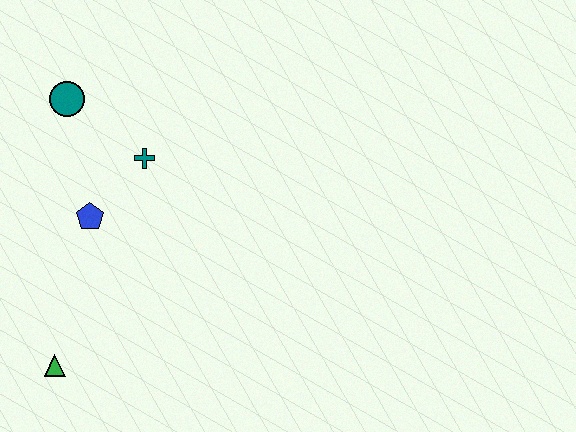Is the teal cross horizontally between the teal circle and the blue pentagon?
No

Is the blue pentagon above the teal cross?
No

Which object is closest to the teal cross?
The blue pentagon is closest to the teal cross.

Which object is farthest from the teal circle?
The green triangle is farthest from the teal circle.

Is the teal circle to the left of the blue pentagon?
Yes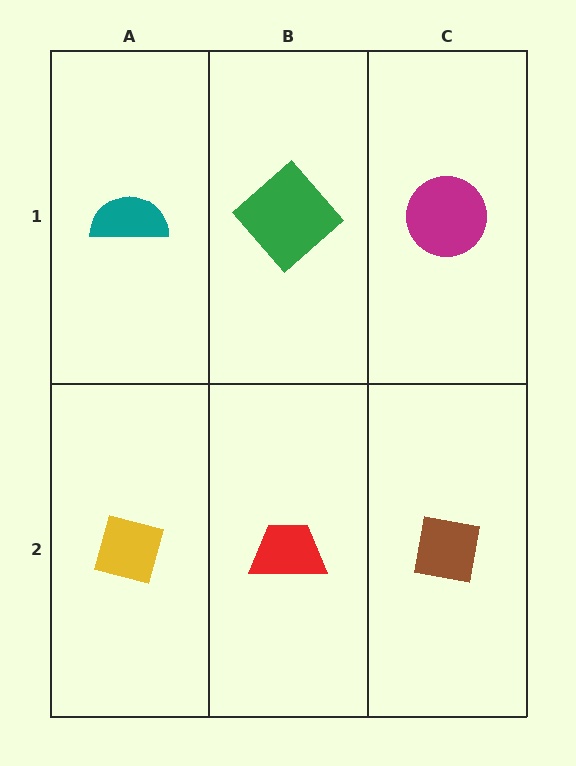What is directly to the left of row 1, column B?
A teal semicircle.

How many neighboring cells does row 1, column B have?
3.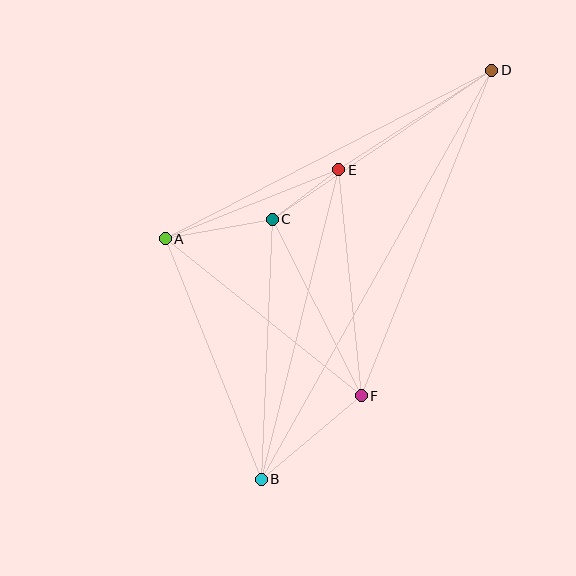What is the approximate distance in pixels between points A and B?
The distance between A and B is approximately 259 pixels.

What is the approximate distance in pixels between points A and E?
The distance between A and E is approximately 187 pixels.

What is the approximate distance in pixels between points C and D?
The distance between C and D is approximately 265 pixels.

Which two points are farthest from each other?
Points B and D are farthest from each other.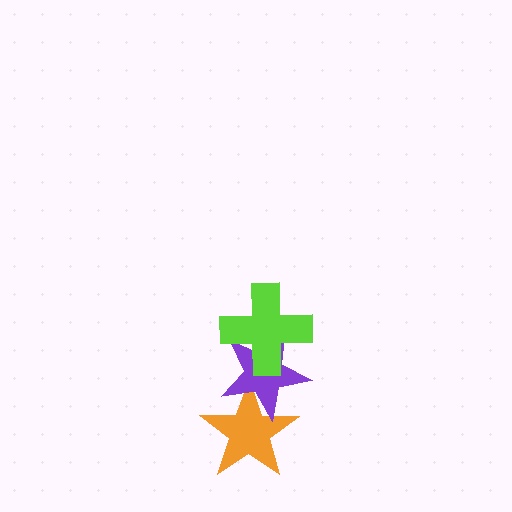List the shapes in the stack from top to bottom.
From top to bottom: the lime cross, the purple star, the orange star.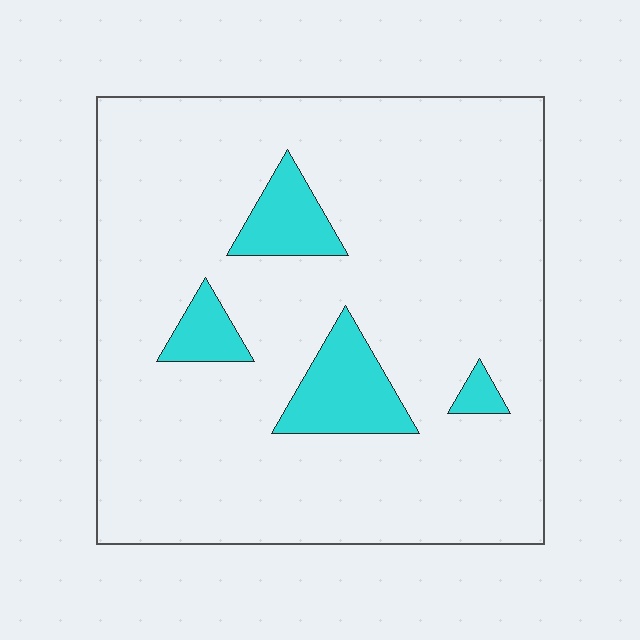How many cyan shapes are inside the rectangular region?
4.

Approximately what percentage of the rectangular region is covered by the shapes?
Approximately 10%.